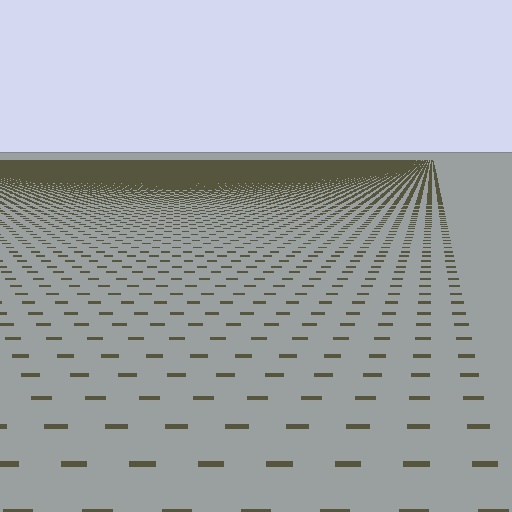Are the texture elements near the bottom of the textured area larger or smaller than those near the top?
Larger. Near the bottom, elements are closer to the viewer and appear at a bigger on-screen size.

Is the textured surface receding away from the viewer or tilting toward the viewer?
The surface is receding away from the viewer. Texture elements get smaller and denser toward the top.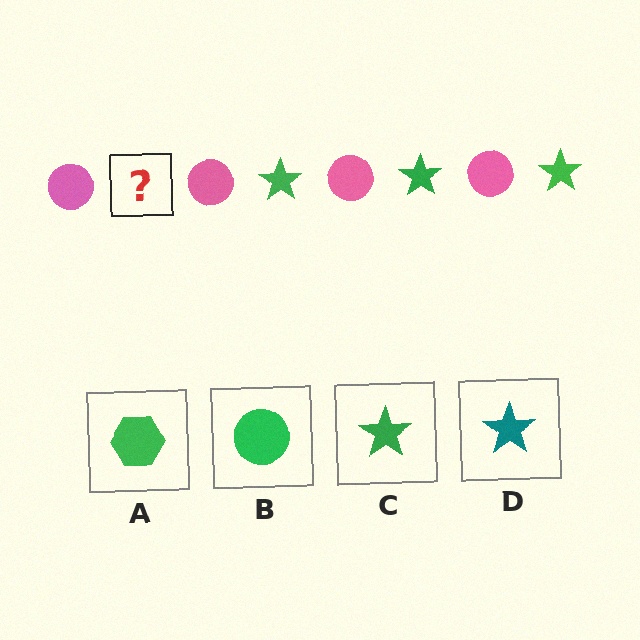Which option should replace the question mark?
Option C.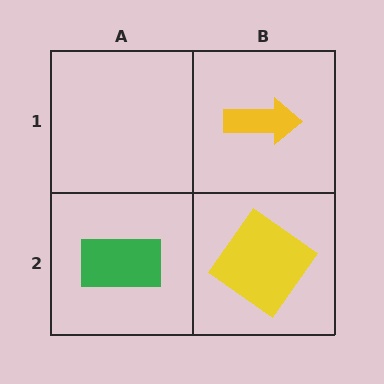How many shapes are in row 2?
2 shapes.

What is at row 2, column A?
A green rectangle.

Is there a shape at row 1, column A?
No, that cell is empty.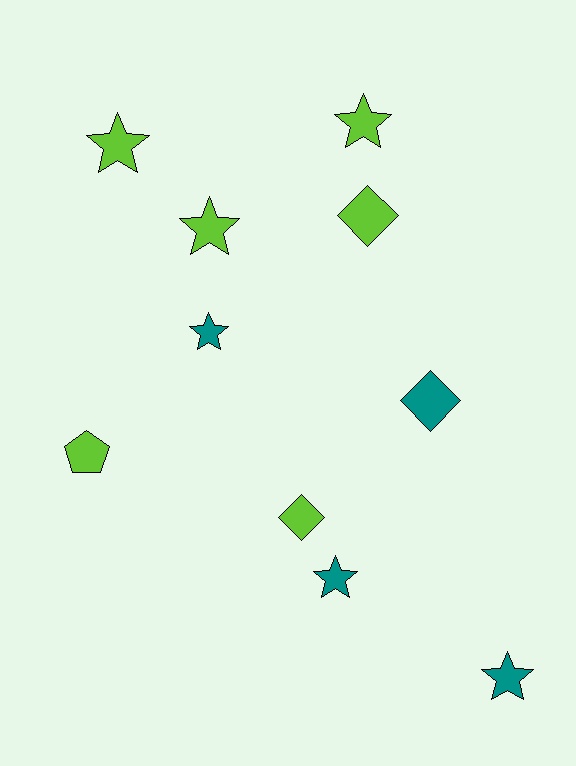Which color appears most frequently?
Lime, with 6 objects.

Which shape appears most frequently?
Star, with 6 objects.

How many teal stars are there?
There are 3 teal stars.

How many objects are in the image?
There are 10 objects.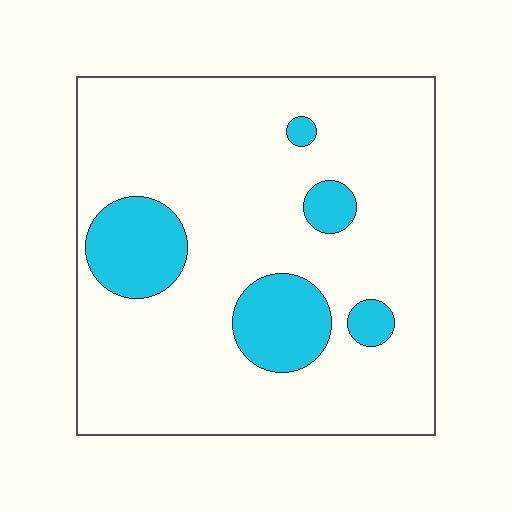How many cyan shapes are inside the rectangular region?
5.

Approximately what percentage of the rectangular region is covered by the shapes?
Approximately 15%.